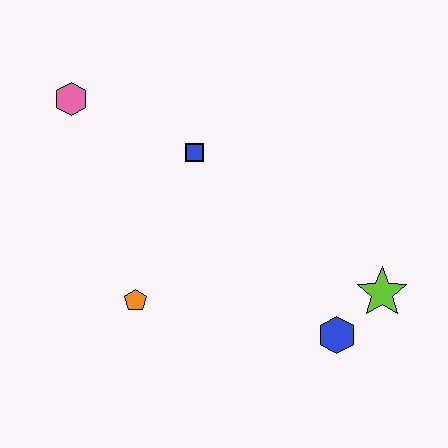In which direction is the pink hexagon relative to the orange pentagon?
The pink hexagon is above the orange pentagon.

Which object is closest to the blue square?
The pink hexagon is closest to the blue square.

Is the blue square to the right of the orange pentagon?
Yes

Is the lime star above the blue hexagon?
Yes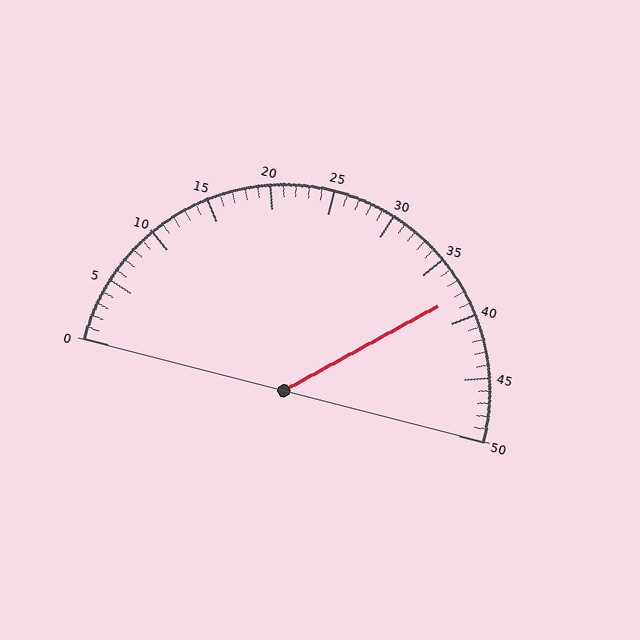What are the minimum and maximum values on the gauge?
The gauge ranges from 0 to 50.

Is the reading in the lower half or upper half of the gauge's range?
The reading is in the upper half of the range (0 to 50).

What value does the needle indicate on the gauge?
The needle indicates approximately 38.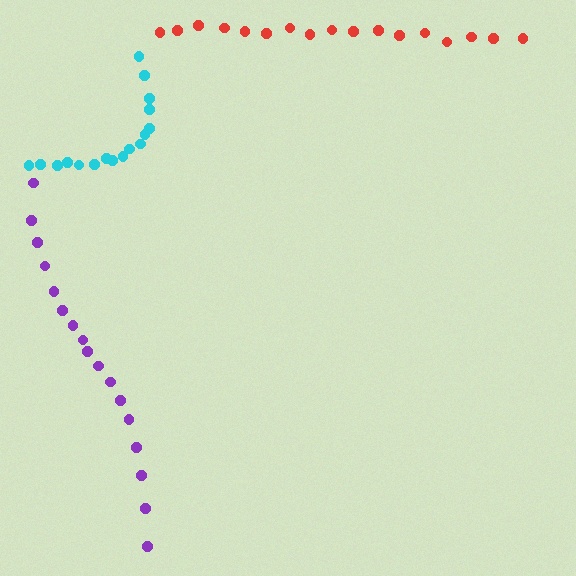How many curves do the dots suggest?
There are 3 distinct paths.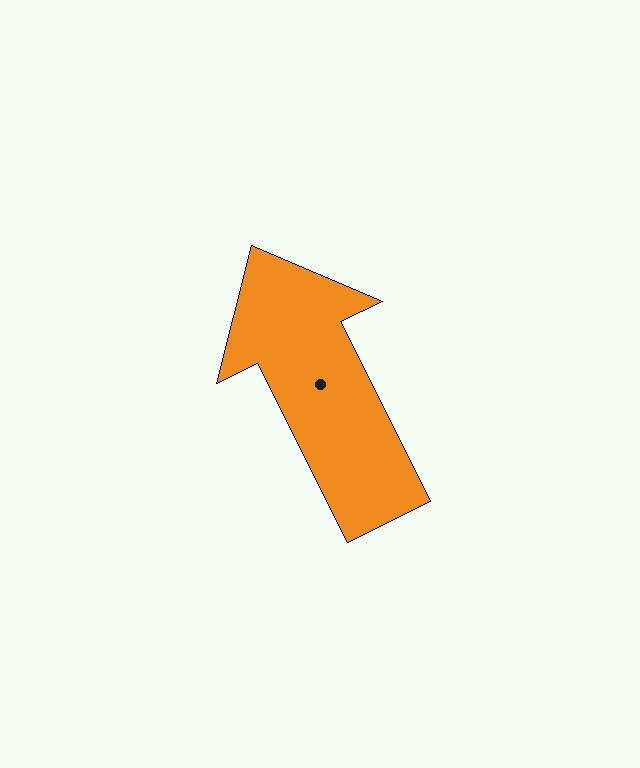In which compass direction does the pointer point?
Northwest.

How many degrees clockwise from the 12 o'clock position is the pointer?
Approximately 334 degrees.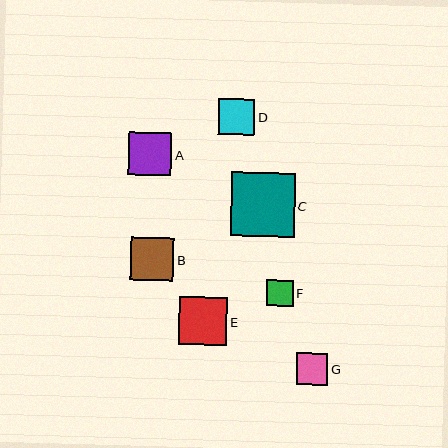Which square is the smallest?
Square F is the smallest with a size of approximately 26 pixels.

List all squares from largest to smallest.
From largest to smallest: C, E, B, A, D, G, F.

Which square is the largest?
Square C is the largest with a size of approximately 63 pixels.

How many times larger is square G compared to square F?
Square G is approximately 1.2 times the size of square F.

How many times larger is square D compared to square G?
Square D is approximately 1.1 times the size of square G.